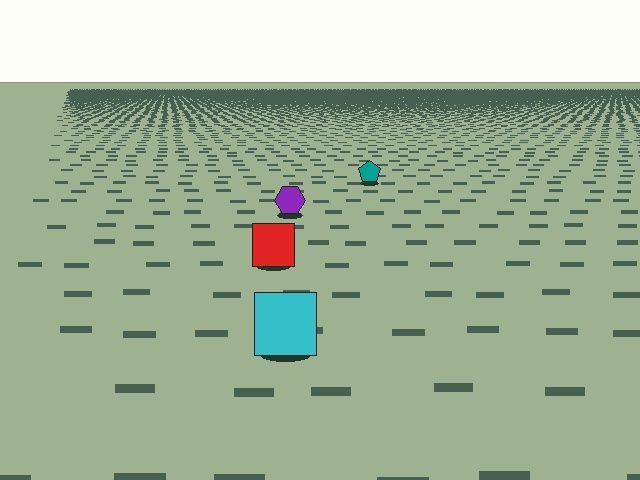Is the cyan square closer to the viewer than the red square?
Yes. The cyan square is closer — you can tell from the texture gradient: the ground texture is coarser near it.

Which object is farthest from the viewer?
The teal pentagon is farthest from the viewer. It appears smaller and the ground texture around it is denser.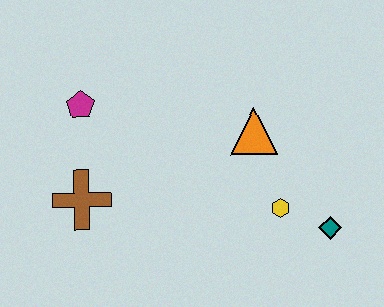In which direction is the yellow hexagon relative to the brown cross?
The yellow hexagon is to the right of the brown cross.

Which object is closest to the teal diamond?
The yellow hexagon is closest to the teal diamond.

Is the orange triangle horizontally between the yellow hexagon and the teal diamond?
No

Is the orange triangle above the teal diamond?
Yes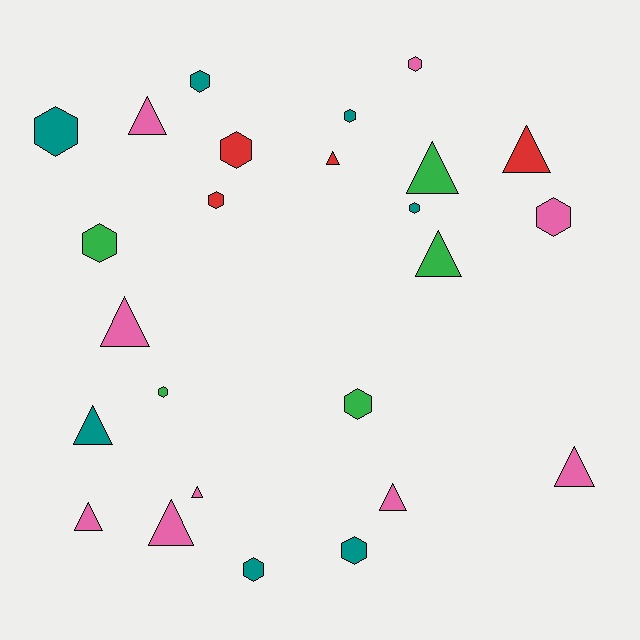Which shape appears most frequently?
Hexagon, with 13 objects.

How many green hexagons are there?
There are 3 green hexagons.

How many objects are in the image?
There are 25 objects.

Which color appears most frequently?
Pink, with 9 objects.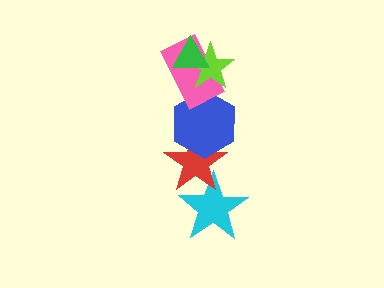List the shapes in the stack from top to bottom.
From top to bottom: the green triangle, the lime star, the pink rectangle, the blue hexagon, the red star, the cyan star.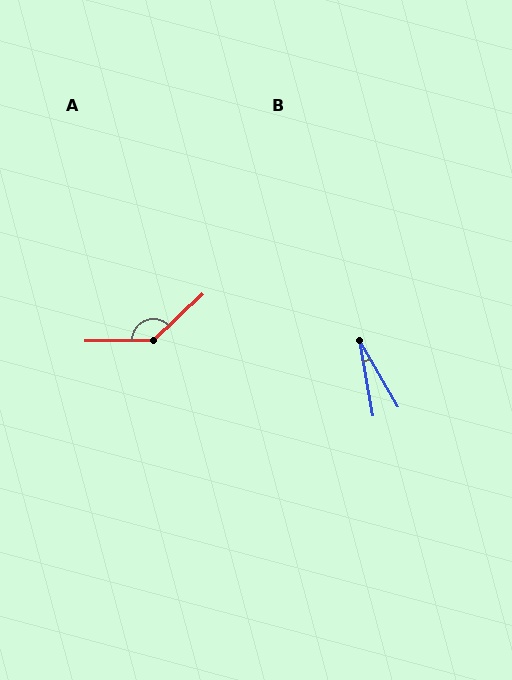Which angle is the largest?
A, at approximately 137 degrees.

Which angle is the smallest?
B, at approximately 20 degrees.